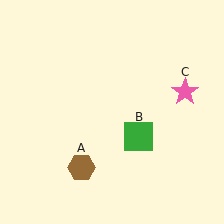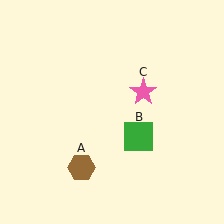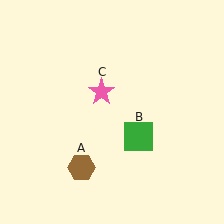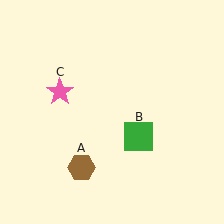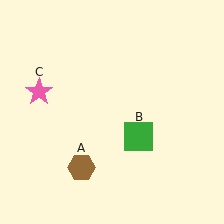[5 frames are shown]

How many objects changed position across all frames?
1 object changed position: pink star (object C).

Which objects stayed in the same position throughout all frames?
Brown hexagon (object A) and green square (object B) remained stationary.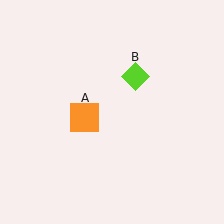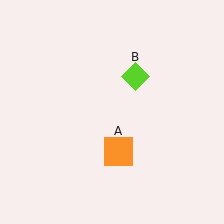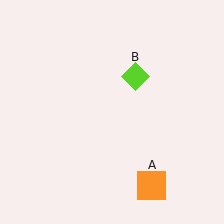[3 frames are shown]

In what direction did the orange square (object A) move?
The orange square (object A) moved down and to the right.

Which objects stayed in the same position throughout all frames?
Lime diamond (object B) remained stationary.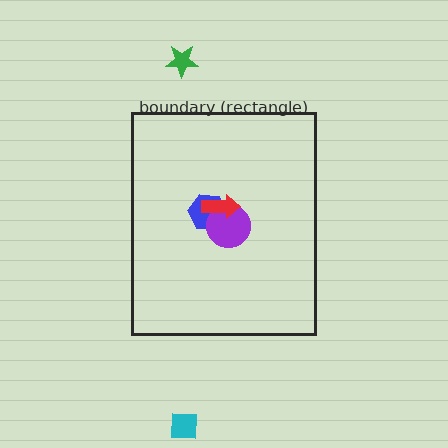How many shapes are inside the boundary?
3 inside, 2 outside.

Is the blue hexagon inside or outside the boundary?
Inside.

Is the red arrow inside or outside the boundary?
Inside.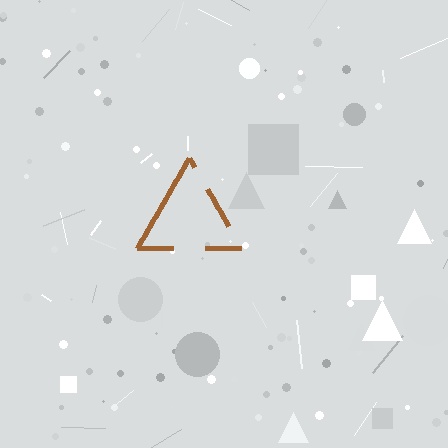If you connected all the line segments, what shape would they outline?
They would outline a triangle.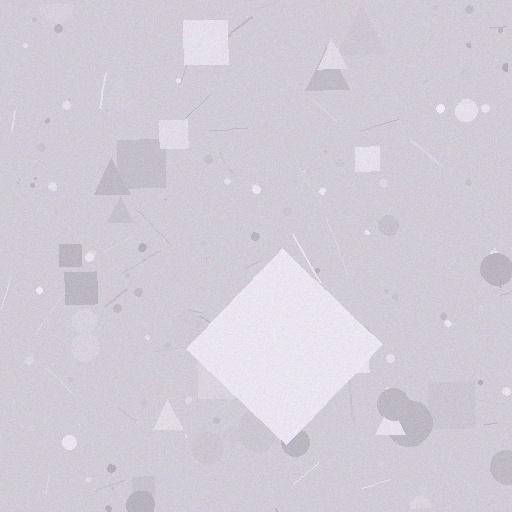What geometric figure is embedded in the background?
A diamond is embedded in the background.